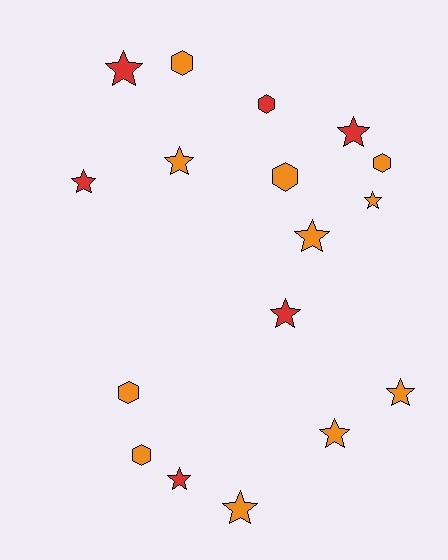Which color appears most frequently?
Orange, with 11 objects.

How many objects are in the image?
There are 17 objects.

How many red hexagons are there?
There is 1 red hexagon.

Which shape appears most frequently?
Star, with 11 objects.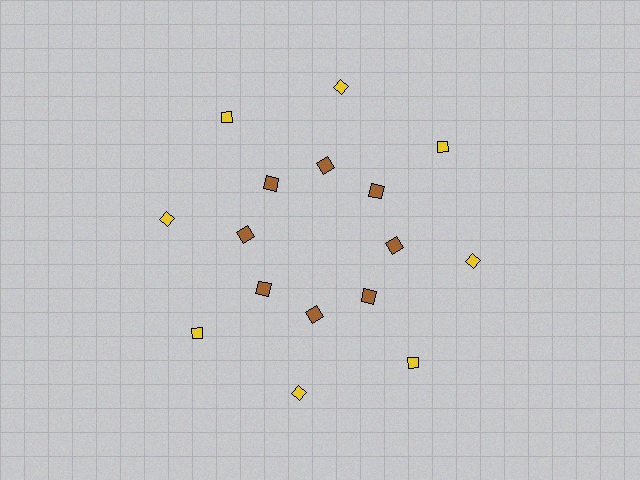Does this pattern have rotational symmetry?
Yes, this pattern has 8-fold rotational symmetry. It looks the same after rotating 45 degrees around the center.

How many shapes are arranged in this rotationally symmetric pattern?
There are 16 shapes, arranged in 8 groups of 2.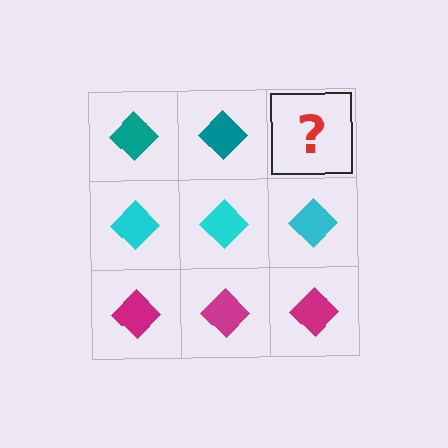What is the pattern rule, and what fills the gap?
The rule is that each row has a consistent color. The gap should be filled with a teal diamond.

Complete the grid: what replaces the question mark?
The question mark should be replaced with a teal diamond.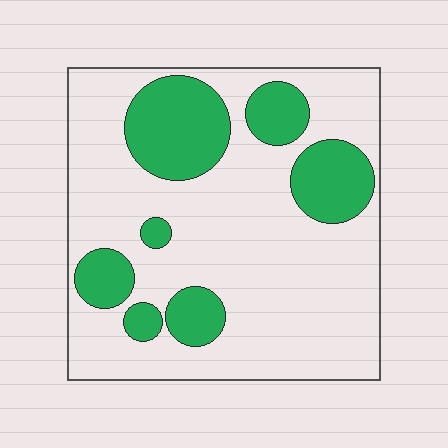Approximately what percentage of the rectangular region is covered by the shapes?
Approximately 25%.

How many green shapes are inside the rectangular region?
7.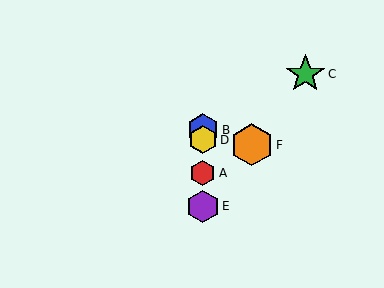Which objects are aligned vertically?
Objects A, B, D, E are aligned vertically.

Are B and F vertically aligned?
No, B is at x≈203 and F is at x≈252.